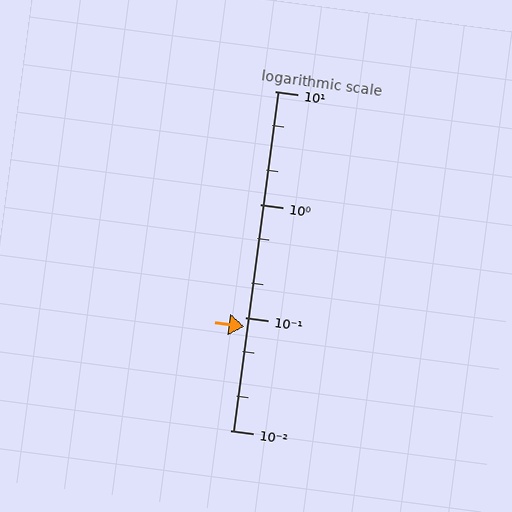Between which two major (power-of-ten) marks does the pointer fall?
The pointer is between 0.01 and 0.1.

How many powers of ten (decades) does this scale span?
The scale spans 3 decades, from 0.01 to 10.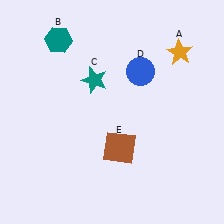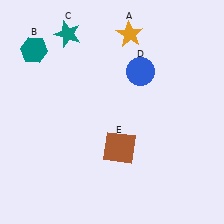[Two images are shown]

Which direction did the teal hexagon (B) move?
The teal hexagon (B) moved left.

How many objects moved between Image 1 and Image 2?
3 objects moved between the two images.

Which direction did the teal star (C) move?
The teal star (C) moved up.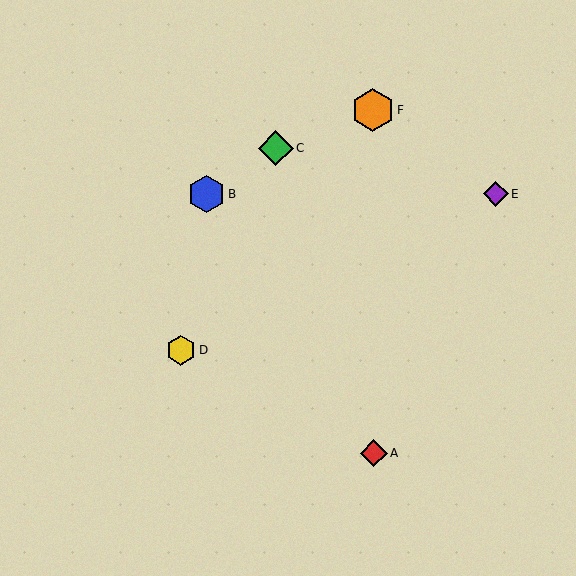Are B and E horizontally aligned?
Yes, both are at y≈194.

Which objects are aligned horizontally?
Objects B, E are aligned horizontally.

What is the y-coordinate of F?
Object F is at y≈110.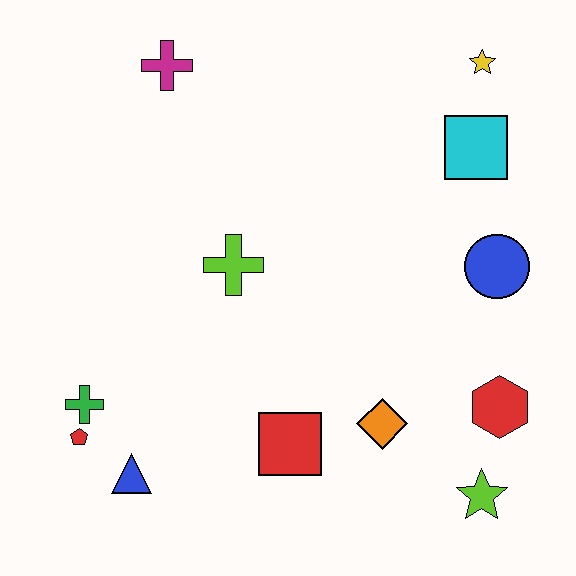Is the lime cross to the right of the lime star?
No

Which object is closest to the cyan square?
The yellow star is closest to the cyan square.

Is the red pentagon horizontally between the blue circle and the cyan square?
No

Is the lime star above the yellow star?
No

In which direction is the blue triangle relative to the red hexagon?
The blue triangle is to the left of the red hexagon.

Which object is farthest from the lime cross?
The lime star is farthest from the lime cross.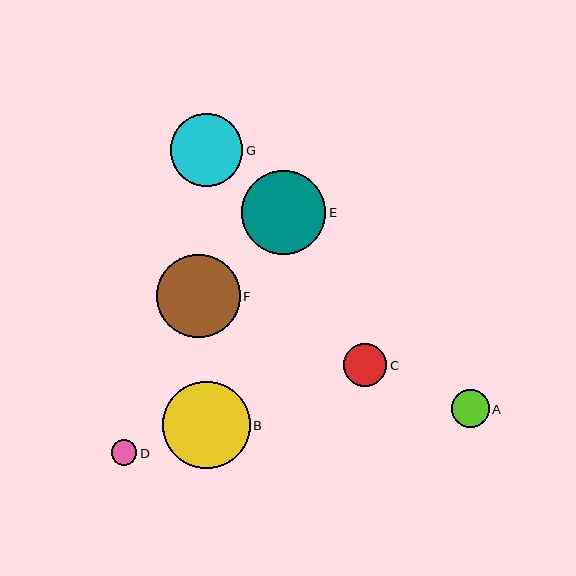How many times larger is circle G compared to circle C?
Circle G is approximately 1.7 times the size of circle C.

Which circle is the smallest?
Circle D is the smallest with a size of approximately 26 pixels.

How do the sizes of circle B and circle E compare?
Circle B and circle E are approximately the same size.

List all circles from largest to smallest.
From largest to smallest: B, E, F, G, C, A, D.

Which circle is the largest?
Circle B is the largest with a size of approximately 87 pixels.